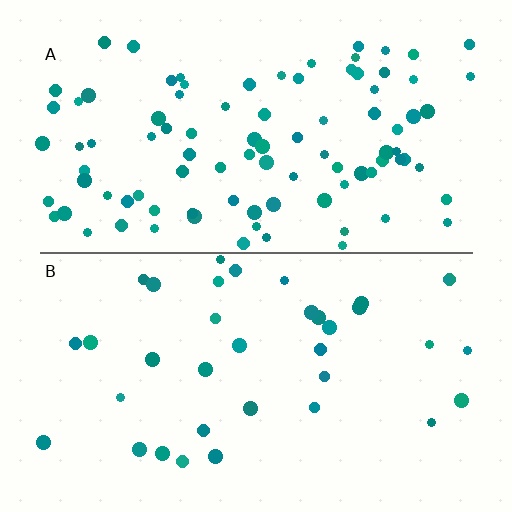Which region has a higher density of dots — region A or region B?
A (the top).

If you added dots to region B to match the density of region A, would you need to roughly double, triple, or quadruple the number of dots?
Approximately triple.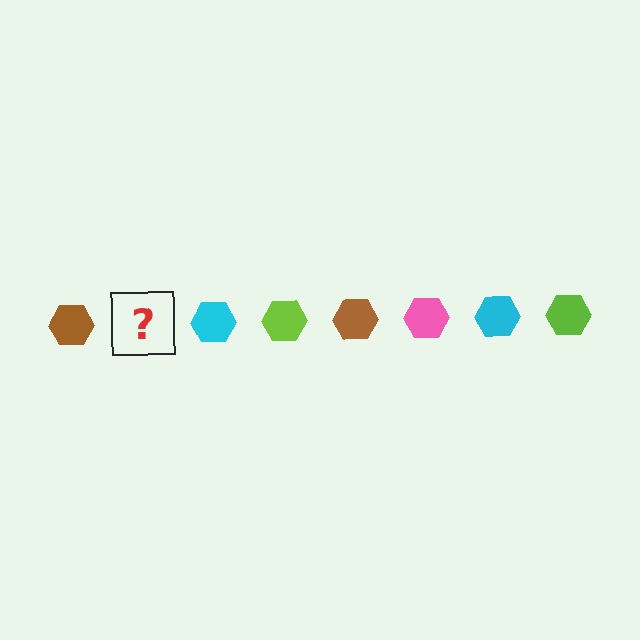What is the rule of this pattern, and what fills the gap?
The rule is that the pattern cycles through brown, pink, cyan, lime hexagons. The gap should be filled with a pink hexagon.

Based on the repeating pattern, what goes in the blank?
The blank should be a pink hexagon.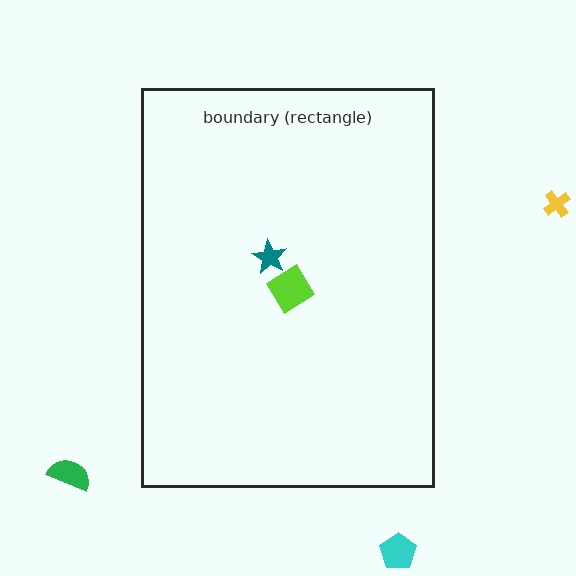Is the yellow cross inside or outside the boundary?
Outside.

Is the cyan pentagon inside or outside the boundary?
Outside.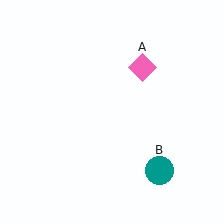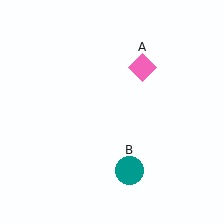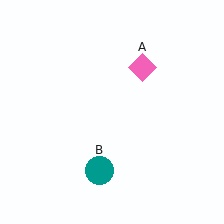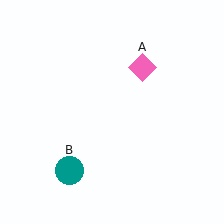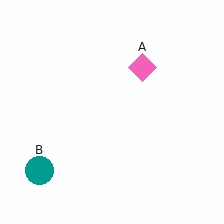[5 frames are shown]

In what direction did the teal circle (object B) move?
The teal circle (object B) moved left.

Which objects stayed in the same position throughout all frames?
Pink diamond (object A) remained stationary.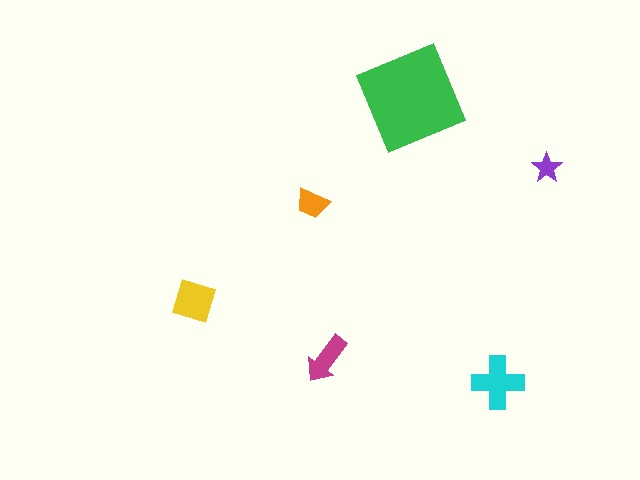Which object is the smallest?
The purple star.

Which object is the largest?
The green square.